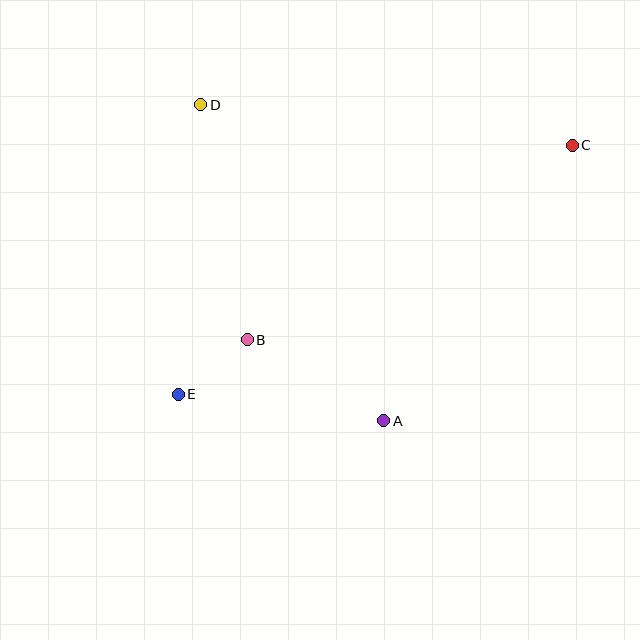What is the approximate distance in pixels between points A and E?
The distance between A and E is approximately 207 pixels.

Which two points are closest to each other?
Points B and E are closest to each other.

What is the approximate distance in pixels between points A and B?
The distance between A and B is approximately 159 pixels.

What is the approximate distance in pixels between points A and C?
The distance between A and C is approximately 334 pixels.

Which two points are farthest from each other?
Points C and E are farthest from each other.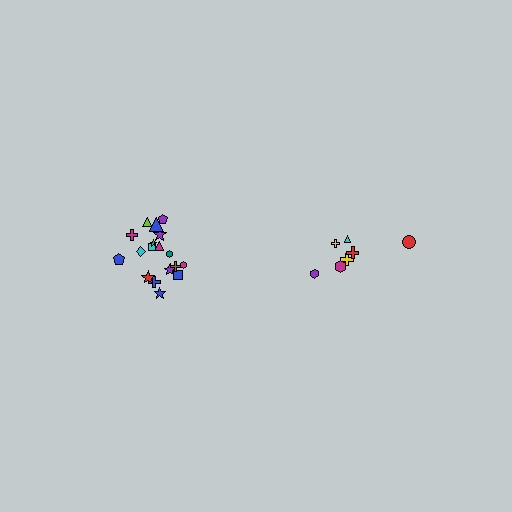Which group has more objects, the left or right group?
The left group.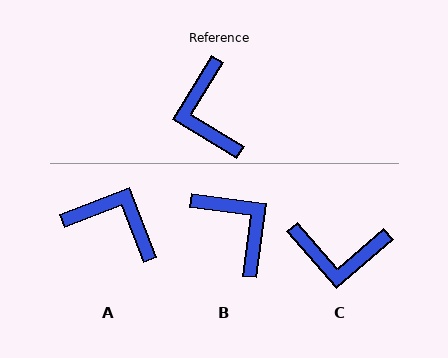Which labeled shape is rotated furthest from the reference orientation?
B, about 156 degrees away.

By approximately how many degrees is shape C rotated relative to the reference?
Approximately 72 degrees counter-clockwise.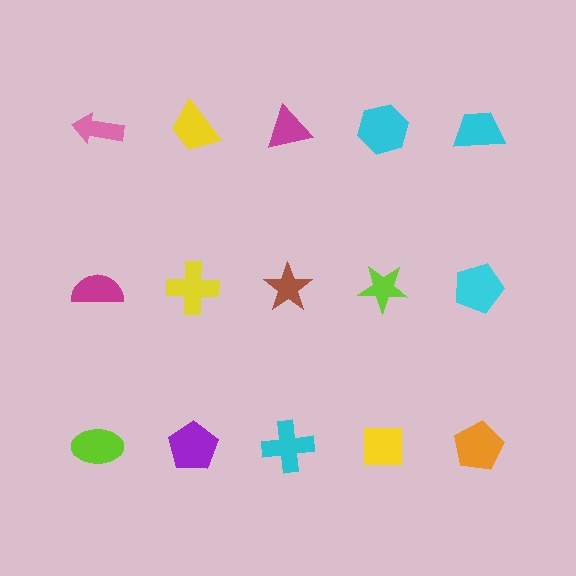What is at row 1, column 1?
A pink arrow.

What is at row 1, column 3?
A magenta triangle.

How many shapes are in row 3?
5 shapes.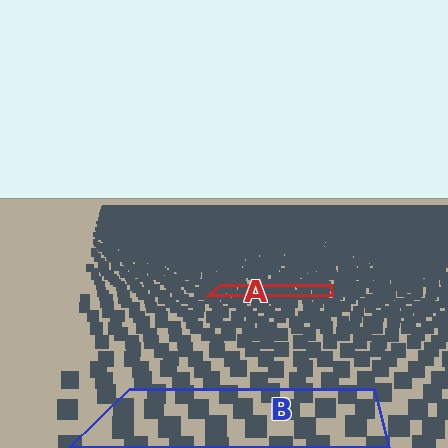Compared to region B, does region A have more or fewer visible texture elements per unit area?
Region A has more texture elements per unit area — they are packed more densely because it is farther away.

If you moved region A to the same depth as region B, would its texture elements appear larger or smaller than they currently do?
They would appear larger. At a closer depth, the same texture elements are projected at a bigger on-screen size.